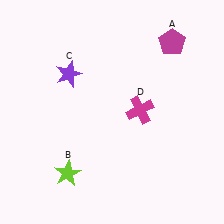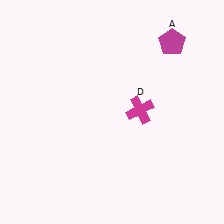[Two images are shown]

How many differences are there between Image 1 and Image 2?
There are 2 differences between the two images.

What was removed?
The purple star (C), the lime star (B) were removed in Image 2.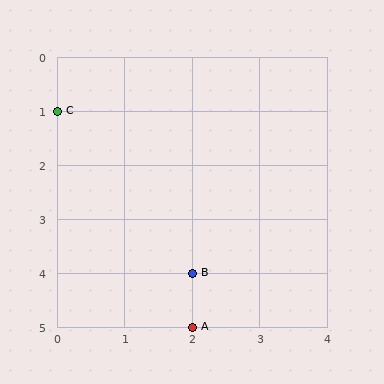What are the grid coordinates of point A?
Point A is at grid coordinates (2, 5).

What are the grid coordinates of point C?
Point C is at grid coordinates (0, 1).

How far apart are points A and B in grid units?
Points A and B are 1 row apart.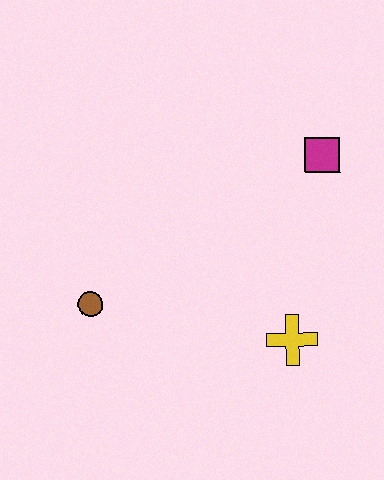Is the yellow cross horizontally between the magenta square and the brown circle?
Yes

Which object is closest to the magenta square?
The yellow cross is closest to the magenta square.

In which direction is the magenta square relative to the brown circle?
The magenta square is to the right of the brown circle.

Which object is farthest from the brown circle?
The magenta square is farthest from the brown circle.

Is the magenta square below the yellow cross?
No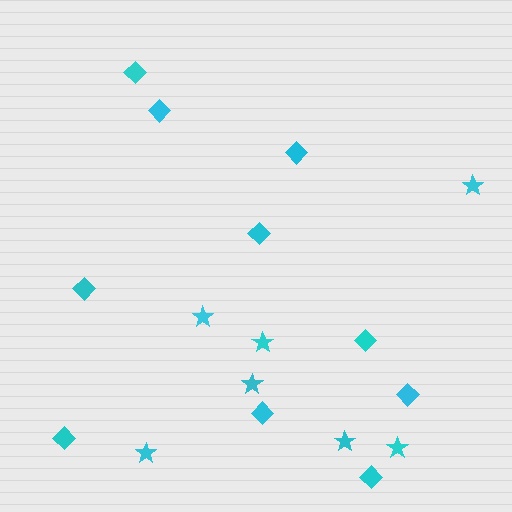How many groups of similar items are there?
There are 2 groups: one group of stars (7) and one group of diamonds (10).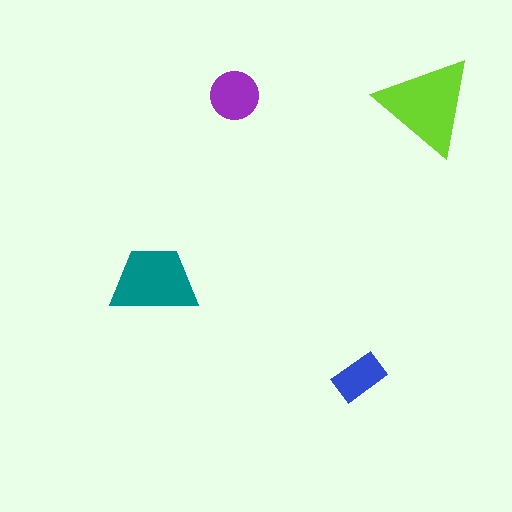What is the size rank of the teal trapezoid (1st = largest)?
2nd.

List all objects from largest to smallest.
The lime triangle, the teal trapezoid, the purple circle, the blue rectangle.